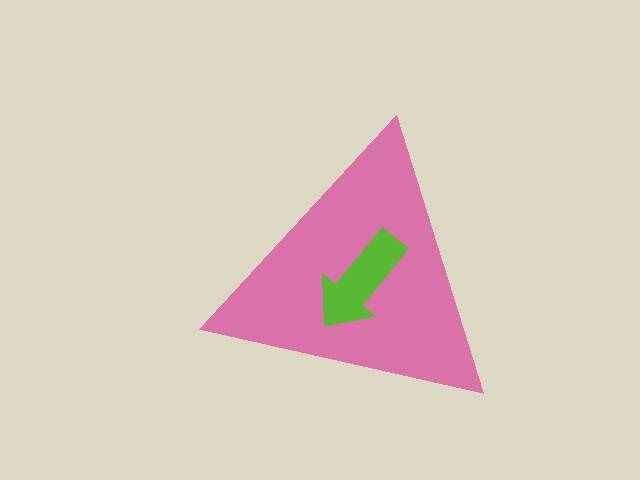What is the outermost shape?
The pink triangle.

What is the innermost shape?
The lime arrow.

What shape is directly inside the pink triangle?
The lime arrow.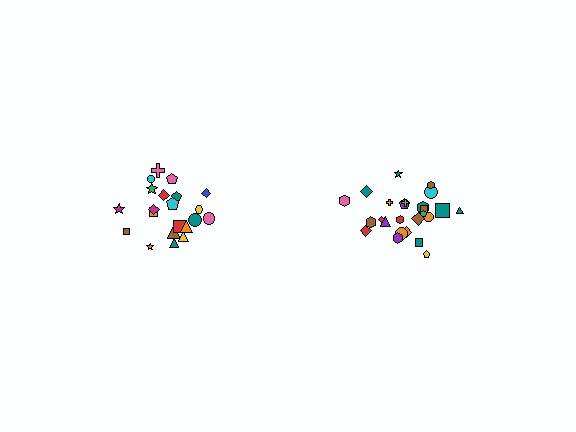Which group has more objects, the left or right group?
The right group.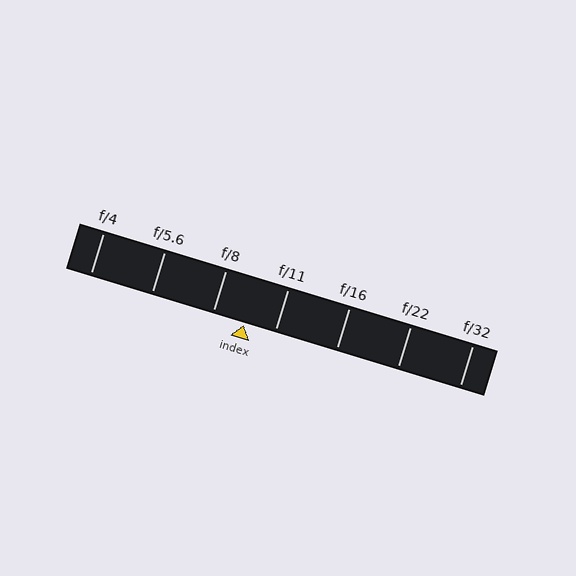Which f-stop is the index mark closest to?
The index mark is closest to f/11.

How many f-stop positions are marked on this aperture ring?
There are 7 f-stop positions marked.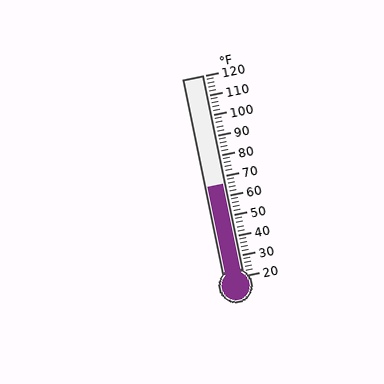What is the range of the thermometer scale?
The thermometer scale ranges from 20°F to 120°F.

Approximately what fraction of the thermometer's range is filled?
The thermometer is filled to approximately 45% of its range.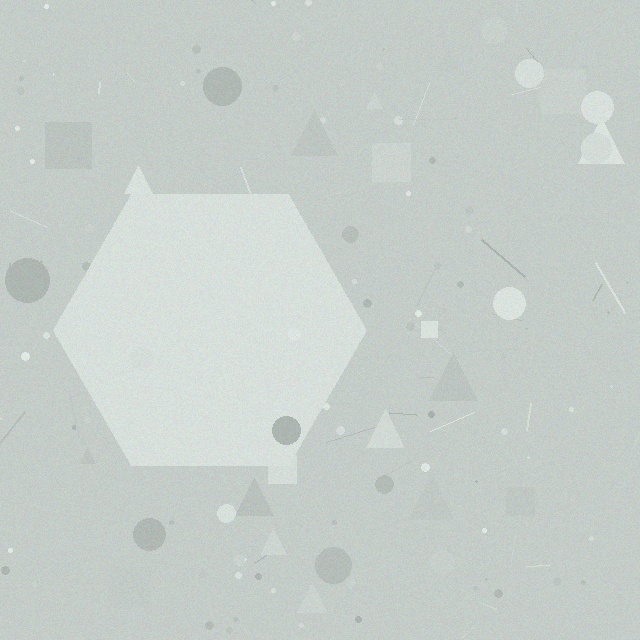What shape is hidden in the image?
A hexagon is hidden in the image.